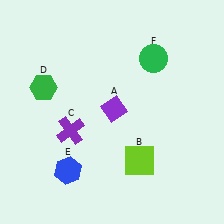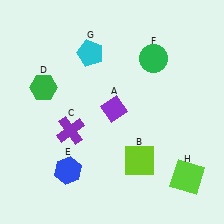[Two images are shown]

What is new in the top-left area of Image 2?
A cyan pentagon (G) was added in the top-left area of Image 2.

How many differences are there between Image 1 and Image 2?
There are 2 differences between the two images.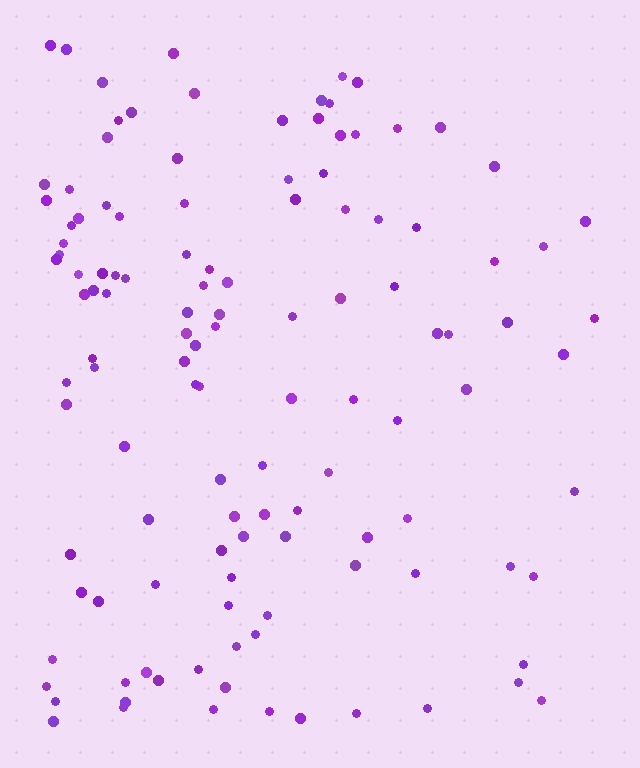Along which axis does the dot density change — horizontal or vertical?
Horizontal.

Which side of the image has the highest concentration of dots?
The left.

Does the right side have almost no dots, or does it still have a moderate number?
Still a moderate number, just noticeably fewer than the left.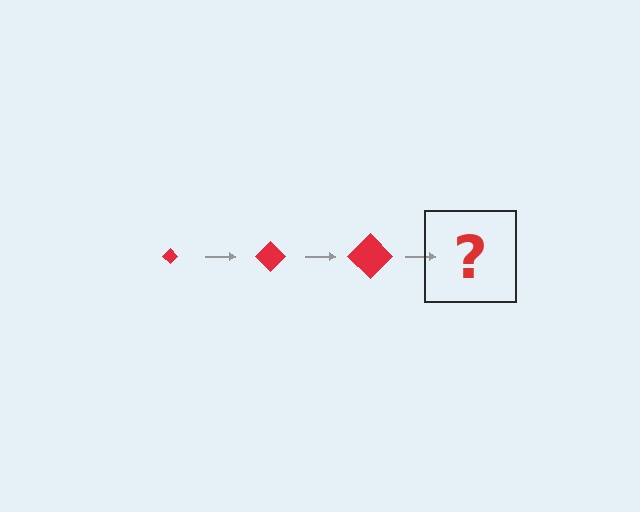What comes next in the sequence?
The next element should be a red diamond, larger than the previous one.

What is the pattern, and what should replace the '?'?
The pattern is that the diamond gets progressively larger each step. The '?' should be a red diamond, larger than the previous one.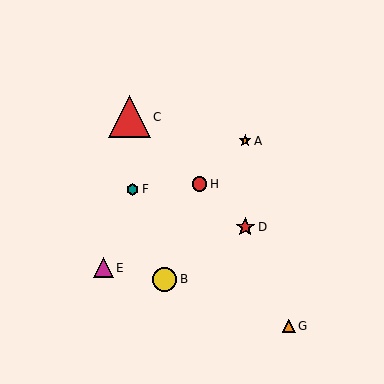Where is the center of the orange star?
The center of the orange star is at (245, 141).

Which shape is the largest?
The red triangle (labeled C) is the largest.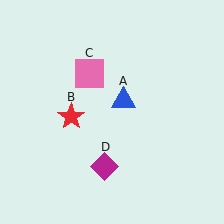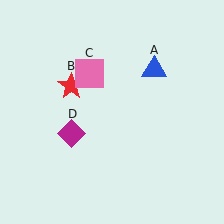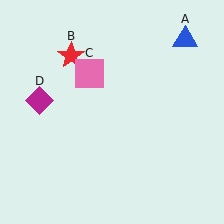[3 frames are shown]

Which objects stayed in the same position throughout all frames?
Pink square (object C) remained stationary.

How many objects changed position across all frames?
3 objects changed position: blue triangle (object A), red star (object B), magenta diamond (object D).